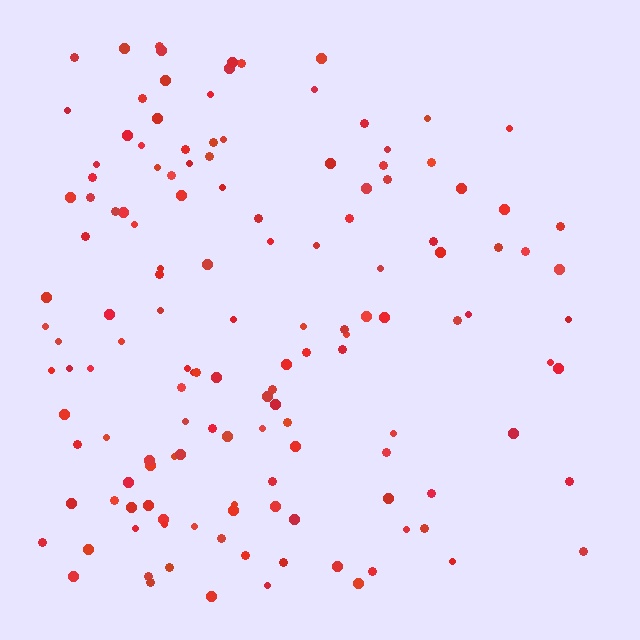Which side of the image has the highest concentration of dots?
The left.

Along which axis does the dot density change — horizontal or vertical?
Horizontal.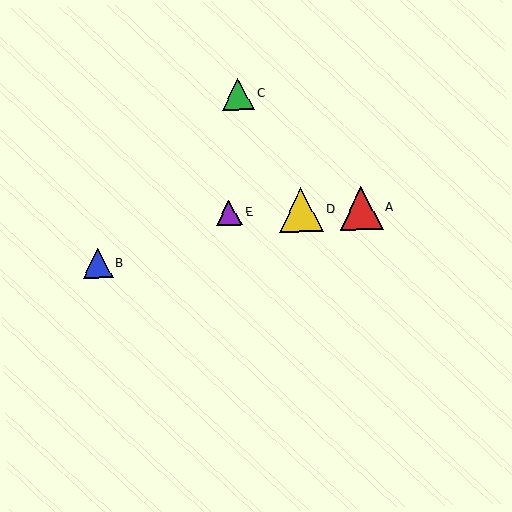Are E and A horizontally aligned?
Yes, both are at y≈213.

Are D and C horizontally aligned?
No, D is at y≈210 and C is at y≈94.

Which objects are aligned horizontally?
Objects A, D, E are aligned horizontally.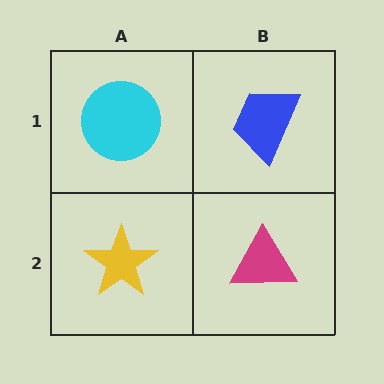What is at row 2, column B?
A magenta triangle.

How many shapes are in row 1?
2 shapes.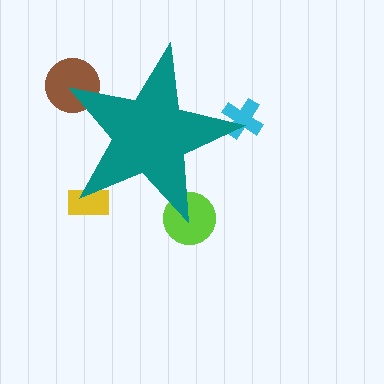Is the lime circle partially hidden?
Yes, the lime circle is partially hidden behind the teal star.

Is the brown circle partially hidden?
Yes, the brown circle is partially hidden behind the teal star.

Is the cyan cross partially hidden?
Yes, the cyan cross is partially hidden behind the teal star.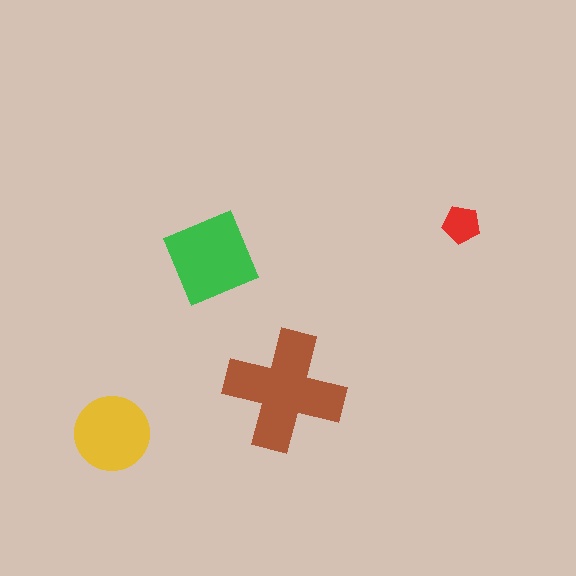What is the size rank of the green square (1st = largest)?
2nd.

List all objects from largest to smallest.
The brown cross, the green square, the yellow circle, the red pentagon.